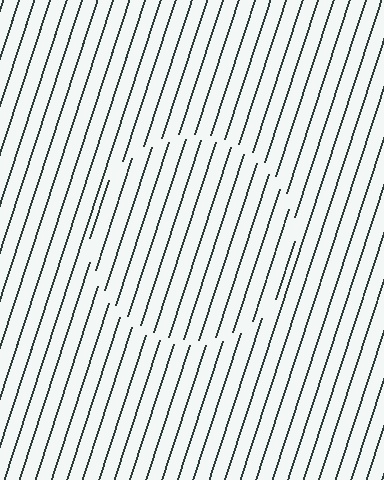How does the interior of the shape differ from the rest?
The interior of the shape contains the same grating, shifted by half a period — the contour is defined by the phase discontinuity where line-ends from the inner and outer gratings abut.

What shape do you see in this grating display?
An illusory circle. The interior of the shape contains the same grating, shifted by half a period — the contour is defined by the phase discontinuity where line-ends from the inner and outer gratings abut.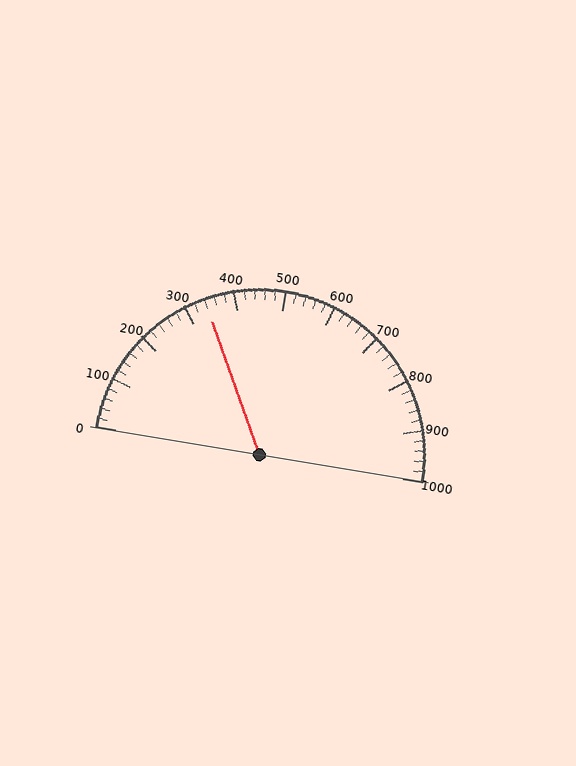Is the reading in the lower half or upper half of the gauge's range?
The reading is in the lower half of the range (0 to 1000).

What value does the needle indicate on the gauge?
The needle indicates approximately 340.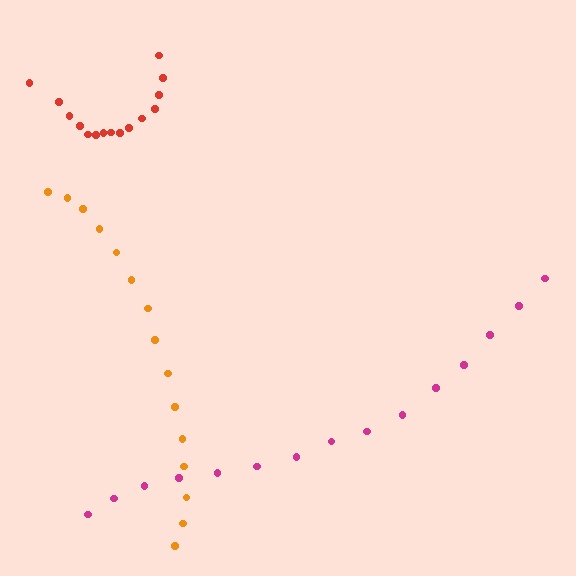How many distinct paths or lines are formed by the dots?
There are 3 distinct paths.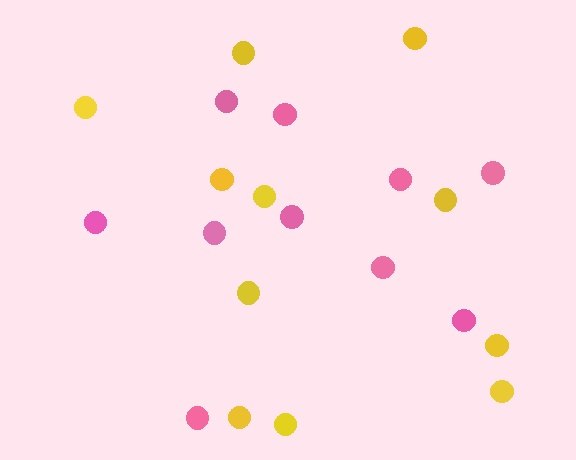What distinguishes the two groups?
There are 2 groups: one group of pink circles (10) and one group of yellow circles (11).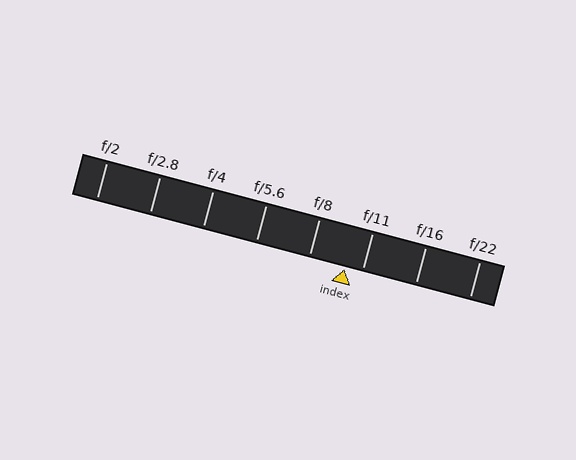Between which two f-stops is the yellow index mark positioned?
The index mark is between f/8 and f/11.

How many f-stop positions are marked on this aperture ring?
There are 8 f-stop positions marked.